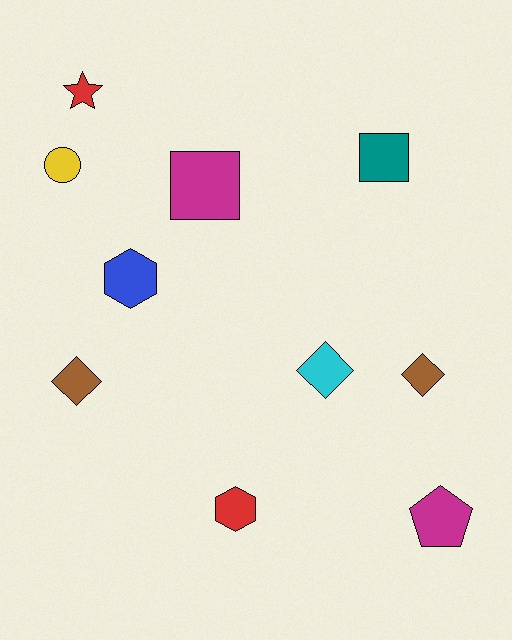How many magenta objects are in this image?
There are 2 magenta objects.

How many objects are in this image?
There are 10 objects.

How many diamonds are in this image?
There are 3 diamonds.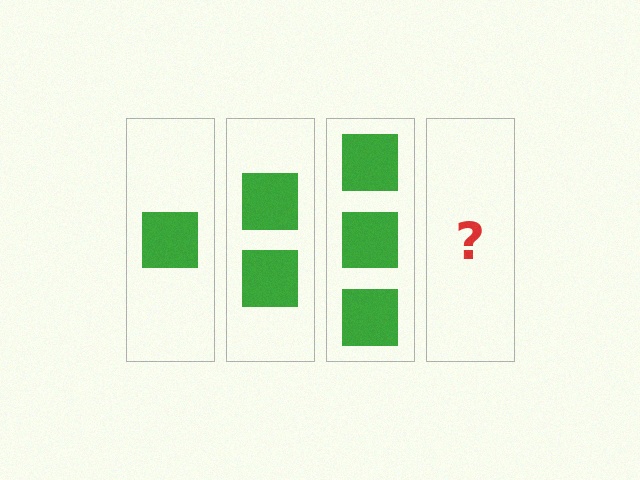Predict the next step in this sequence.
The next step is 4 squares.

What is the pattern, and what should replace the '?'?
The pattern is that each step adds one more square. The '?' should be 4 squares.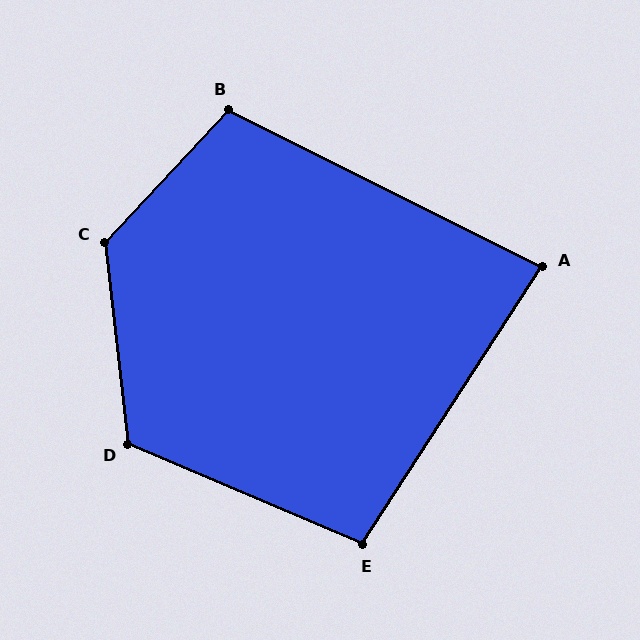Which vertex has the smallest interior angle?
A, at approximately 84 degrees.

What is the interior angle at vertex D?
Approximately 120 degrees (obtuse).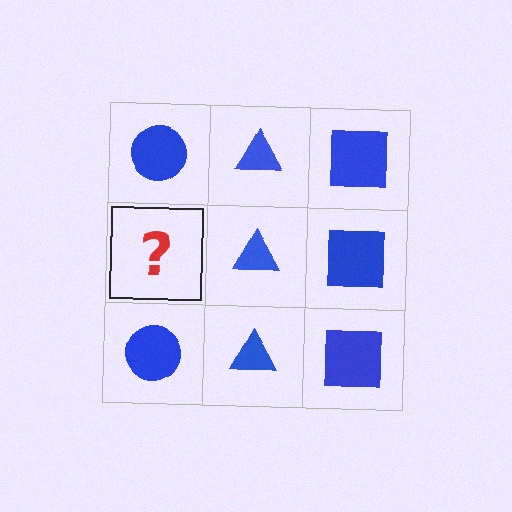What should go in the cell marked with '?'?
The missing cell should contain a blue circle.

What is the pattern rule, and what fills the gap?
The rule is that each column has a consistent shape. The gap should be filled with a blue circle.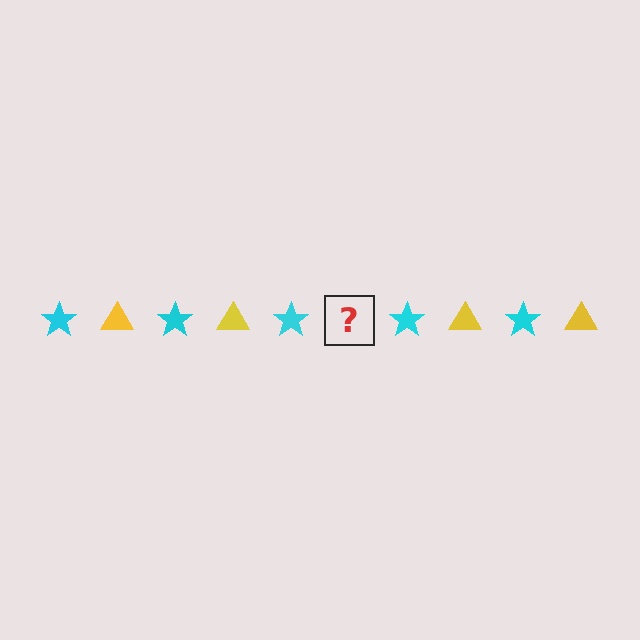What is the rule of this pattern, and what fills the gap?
The rule is that the pattern alternates between cyan star and yellow triangle. The gap should be filled with a yellow triangle.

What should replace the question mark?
The question mark should be replaced with a yellow triangle.